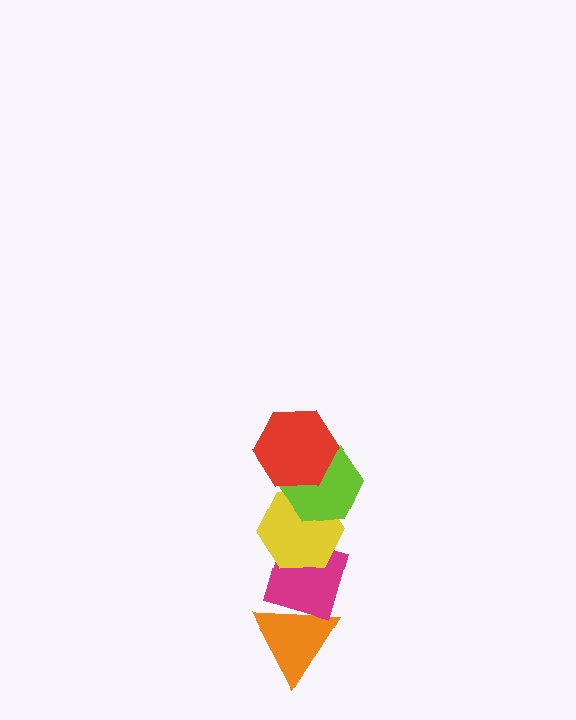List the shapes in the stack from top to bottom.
From top to bottom: the red hexagon, the lime hexagon, the yellow hexagon, the magenta diamond, the orange triangle.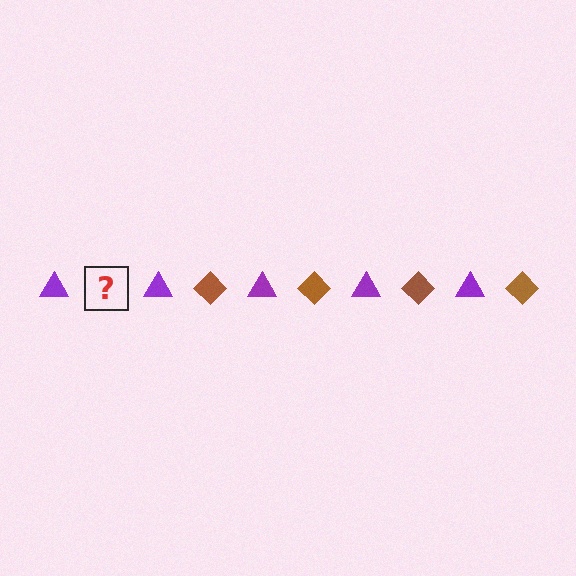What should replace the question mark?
The question mark should be replaced with a brown diamond.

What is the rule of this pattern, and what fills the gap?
The rule is that the pattern alternates between purple triangle and brown diamond. The gap should be filled with a brown diamond.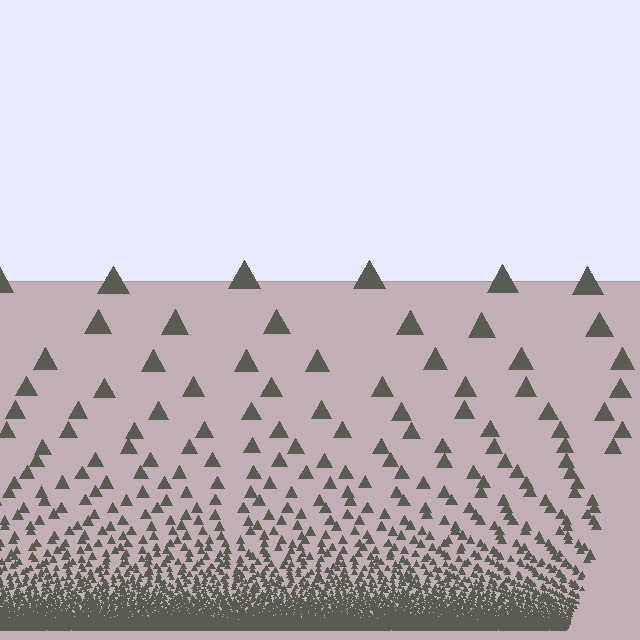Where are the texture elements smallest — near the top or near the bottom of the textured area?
Near the bottom.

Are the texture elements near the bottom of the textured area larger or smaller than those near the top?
Smaller. The gradient is inverted — elements near the bottom are smaller and denser.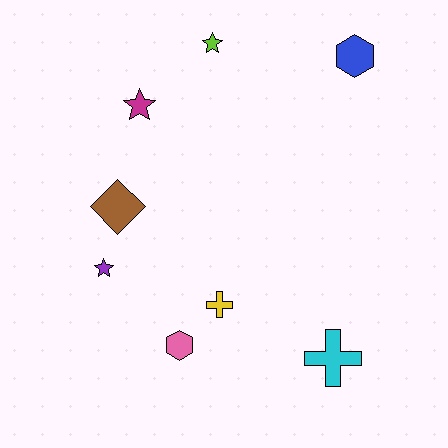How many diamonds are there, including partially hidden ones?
There is 1 diamond.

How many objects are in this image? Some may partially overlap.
There are 8 objects.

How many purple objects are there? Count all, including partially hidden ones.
There is 1 purple object.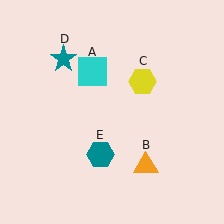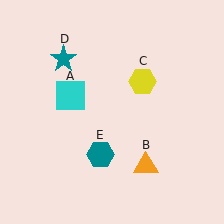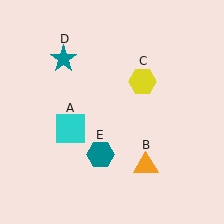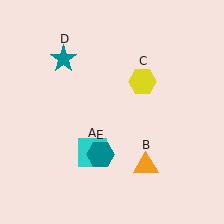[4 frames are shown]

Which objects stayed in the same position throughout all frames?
Orange triangle (object B) and yellow hexagon (object C) and teal star (object D) and teal hexagon (object E) remained stationary.